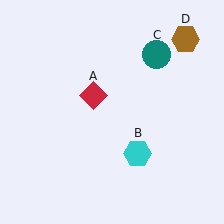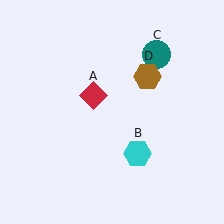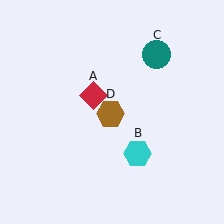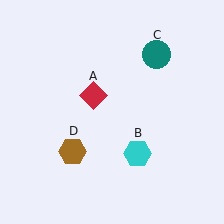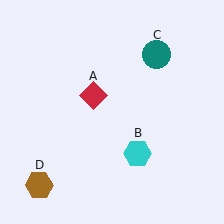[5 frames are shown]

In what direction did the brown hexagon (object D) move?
The brown hexagon (object D) moved down and to the left.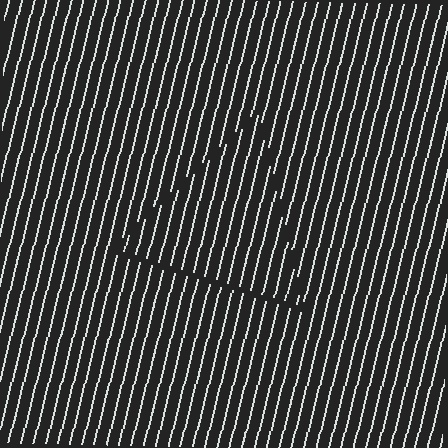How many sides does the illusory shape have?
3 sides — the line-ends trace a triangle.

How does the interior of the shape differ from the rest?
The interior of the shape contains the same grating, shifted by half a period — the contour is defined by the phase discontinuity where line-ends from the inner and outer gratings abut.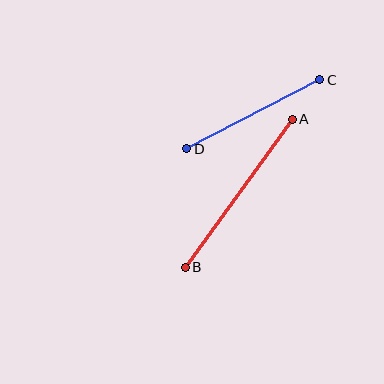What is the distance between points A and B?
The distance is approximately 182 pixels.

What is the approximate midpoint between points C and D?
The midpoint is at approximately (253, 114) pixels.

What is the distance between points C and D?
The distance is approximately 150 pixels.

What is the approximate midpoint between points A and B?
The midpoint is at approximately (239, 193) pixels.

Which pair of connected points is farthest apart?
Points A and B are farthest apart.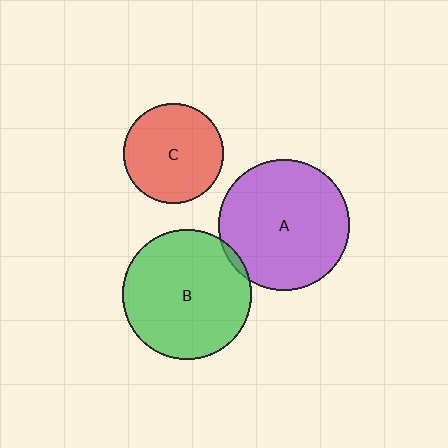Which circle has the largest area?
Circle A (purple).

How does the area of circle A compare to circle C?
Approximately 1.7 times.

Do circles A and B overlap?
Yes.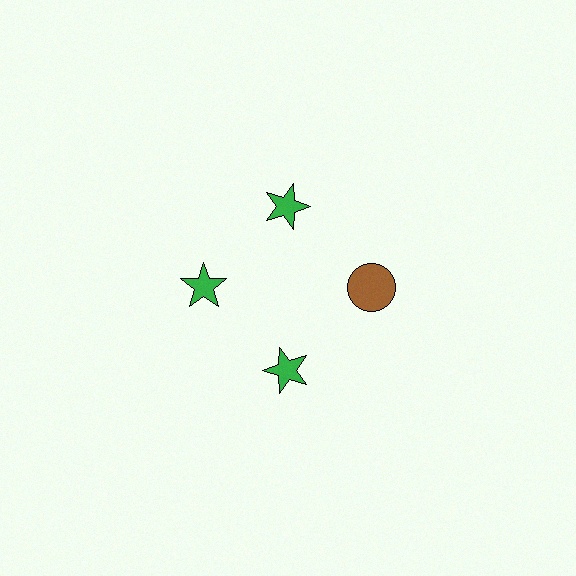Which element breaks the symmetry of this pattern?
The brown circle at roughly the 3 o'clock position breaks the symmetry. All other shapes are green stars.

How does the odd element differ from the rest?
It differs in both color (brown instead of green) and shape (circle instead of star).